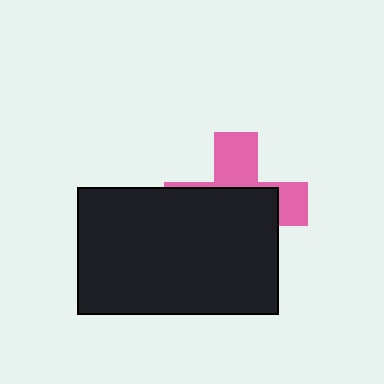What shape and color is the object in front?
The object in front is a black rectangle.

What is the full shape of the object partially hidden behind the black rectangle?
The partially hidden object is a pink cross.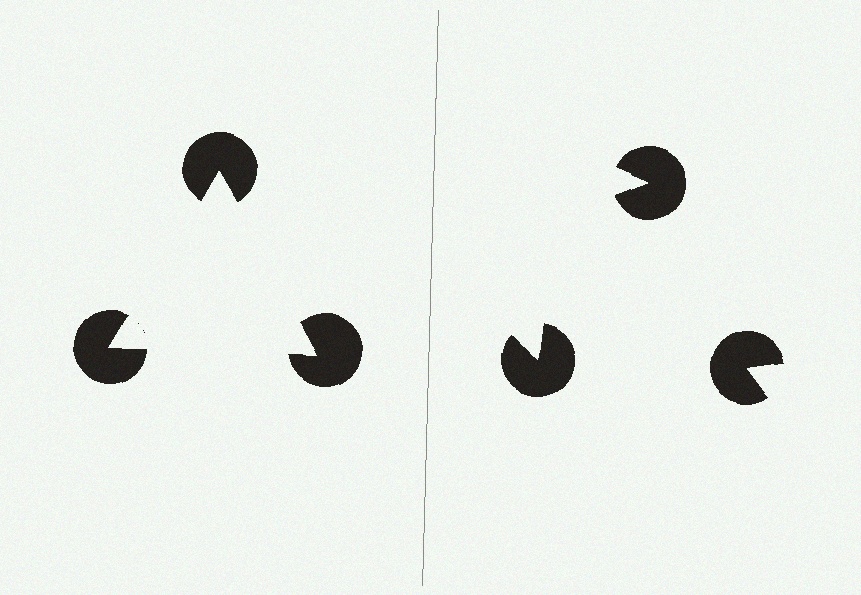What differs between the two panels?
The pac-man discs are positioned identically on both sides; only the wedge orientations differ. On the left they align to a triangle; on the right they are misaligned.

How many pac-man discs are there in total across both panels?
6 — 3 on each side.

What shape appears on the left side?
An illusory triangle.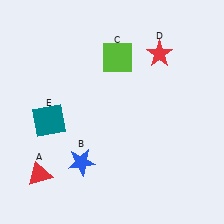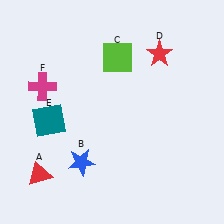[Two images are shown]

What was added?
A magenta cross (F) was added in Image 2.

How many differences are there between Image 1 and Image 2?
There is 1 difference between the two images.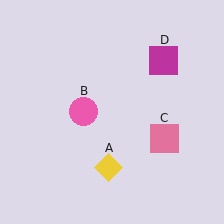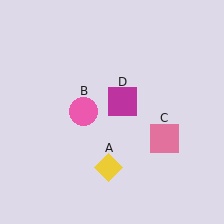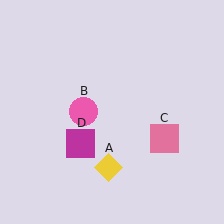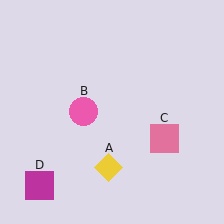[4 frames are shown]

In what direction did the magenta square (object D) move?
The magenta square (object D) moved down and to the left.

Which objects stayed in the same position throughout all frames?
Yellow diamond (object A) and pink circle (object B) and pink square (object C) remained stationary.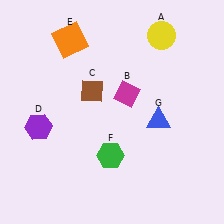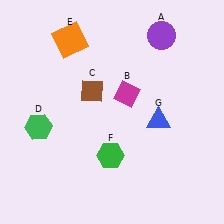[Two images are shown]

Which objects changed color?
A changed from yellow to purple. D changed from purple to green.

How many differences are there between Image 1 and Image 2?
There are 2 differences between the two images.